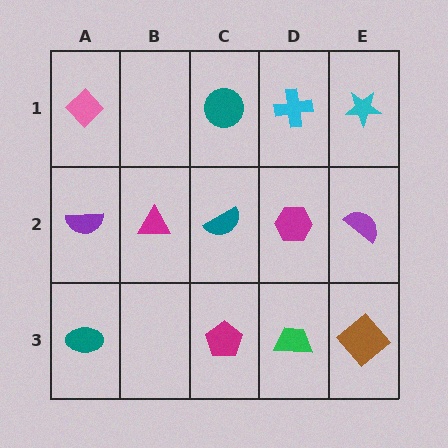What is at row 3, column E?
A brown diamond.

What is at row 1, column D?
A cyan cross.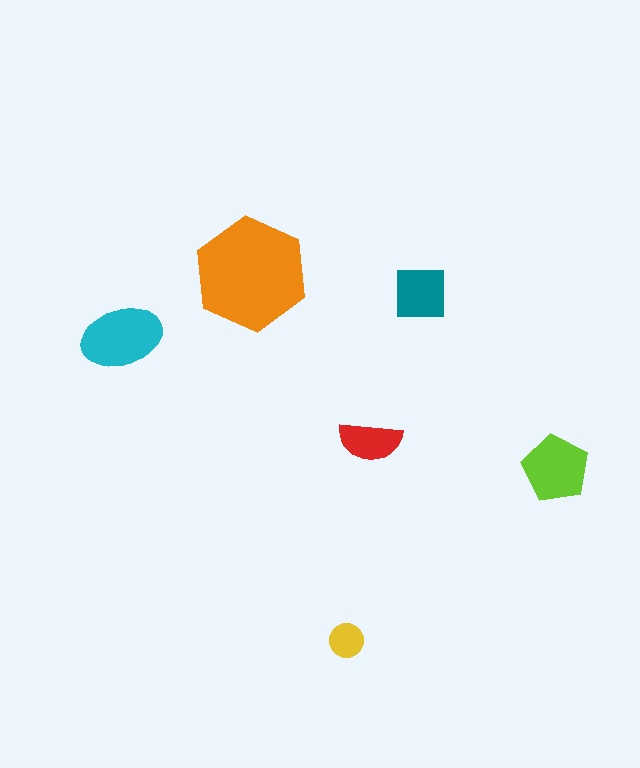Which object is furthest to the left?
The cyan ellipse is leftmost.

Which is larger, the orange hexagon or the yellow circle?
The orange hexagon.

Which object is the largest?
The orange hexagon.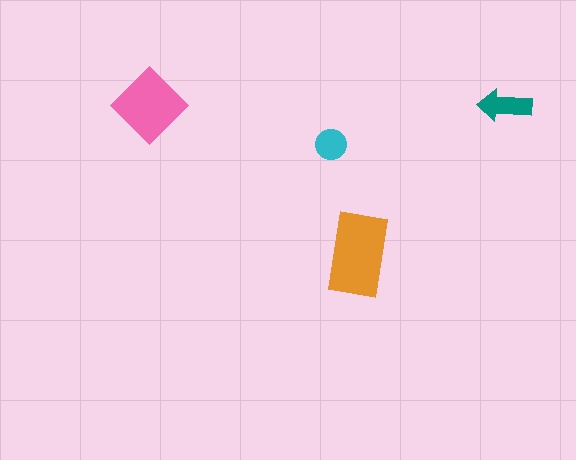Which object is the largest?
The orange rectangle.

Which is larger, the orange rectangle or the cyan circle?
The orange rectangle.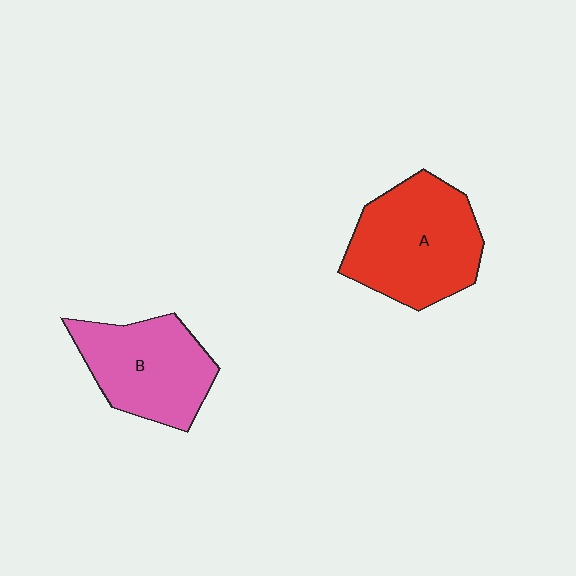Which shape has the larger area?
Shape A (red).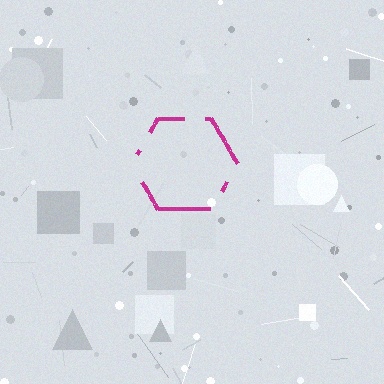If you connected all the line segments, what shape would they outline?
They would outline a hexagon.